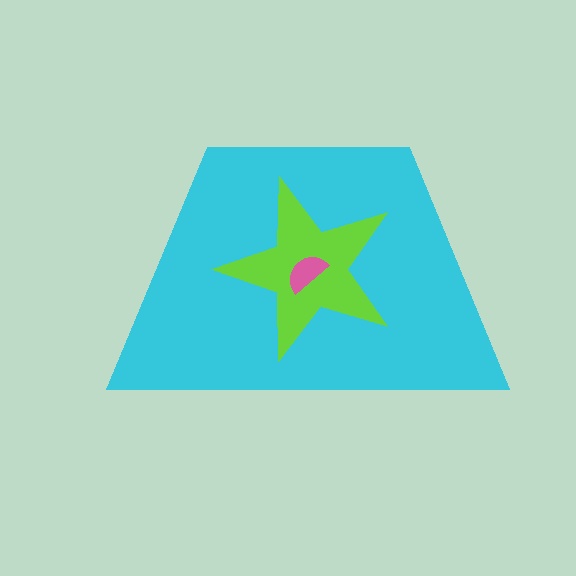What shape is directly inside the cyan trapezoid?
The lime star.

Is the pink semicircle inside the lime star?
Yes.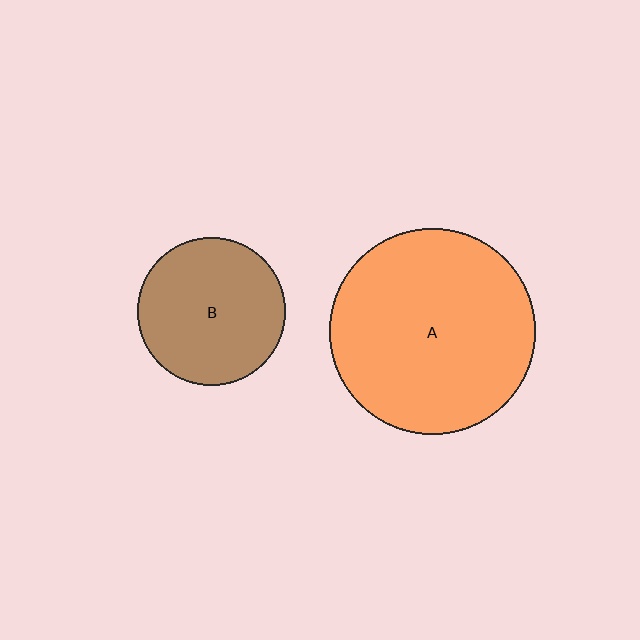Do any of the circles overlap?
No, none of the circles overlap.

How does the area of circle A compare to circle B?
Approximately 1.9 times.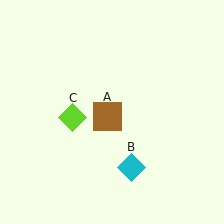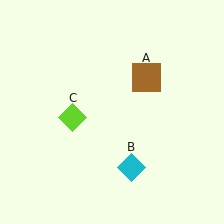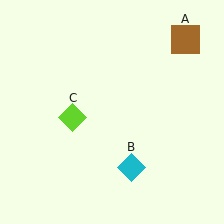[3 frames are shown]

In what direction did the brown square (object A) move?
The brown square (object A) moved up and to the right.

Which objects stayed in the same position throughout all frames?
Cyan diamond (object B) and lime diamond (object C) remained stationary.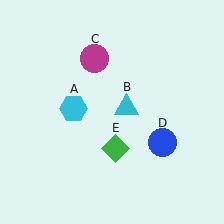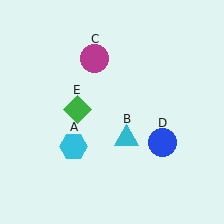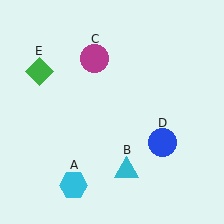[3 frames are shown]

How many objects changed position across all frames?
3 objects changed position: cyan hexagon (object A), cyan triangle (object B), green diamond (object E).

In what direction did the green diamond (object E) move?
The green diamond (object E) moved up and to the left.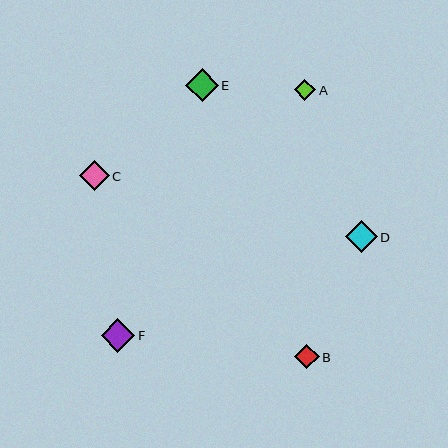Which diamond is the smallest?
Diamond A is the smallest with a size of approximately 21 pixels.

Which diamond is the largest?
Diamond F is the largest with a size of approximately 33 pixels.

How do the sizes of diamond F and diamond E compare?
Diamond F and diamond E are approximately the same size.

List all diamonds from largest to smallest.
From largest to smallest: F, E, D, C, B, A.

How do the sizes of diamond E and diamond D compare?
Diamond E and diamond D are approximately the same size.